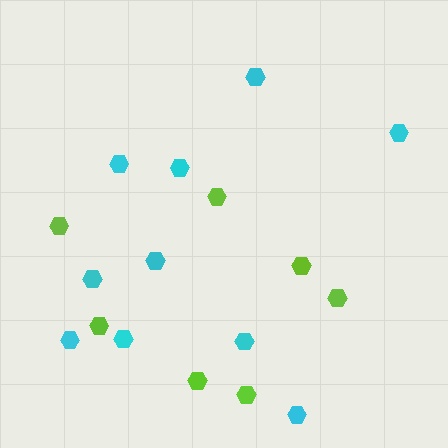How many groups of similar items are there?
There are 2 groups: one group of lime hexagons (7) and one group of cyan hexagons (10).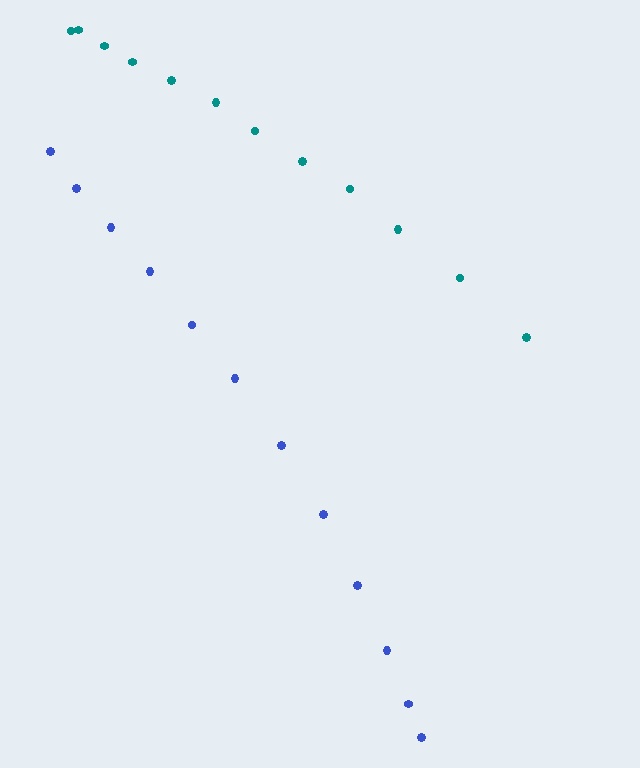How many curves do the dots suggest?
There are 2 distinct paths.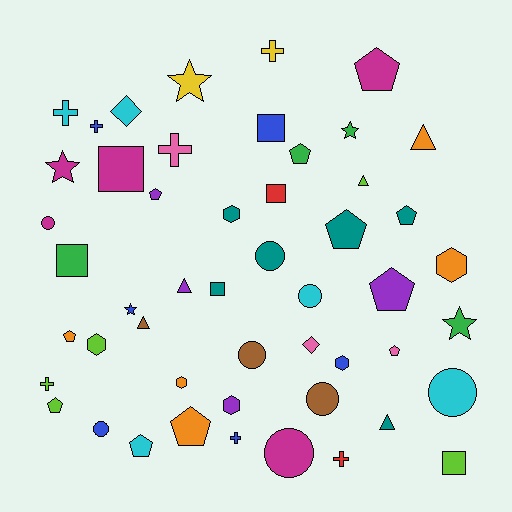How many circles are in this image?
There are 8 circles.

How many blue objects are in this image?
There are 6 blue objects.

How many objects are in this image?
There are 50 objects.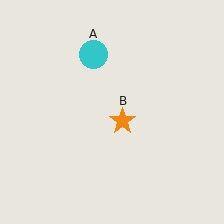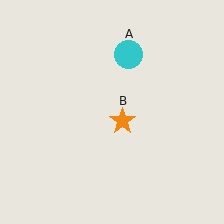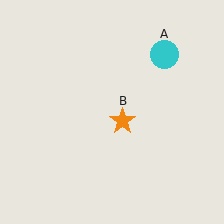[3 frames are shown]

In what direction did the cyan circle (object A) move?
The cyan circle (object A) moved right.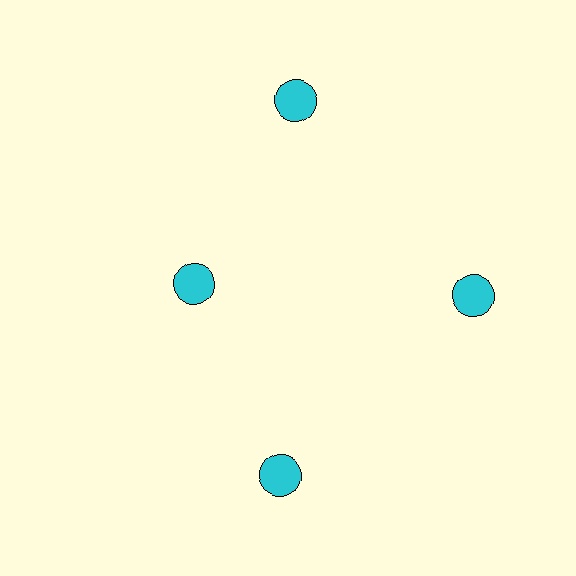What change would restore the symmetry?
The symmetry would be restored by moving it outward, back onto the ring so that all 4 circles sit at equal angles and equal distance from the center.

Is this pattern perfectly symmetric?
No. The 4 cyan circles are arranged in a ring, but one element near the 9 o'clock position is pulled inward toward the center, breaking the 4-fold rotational symmetry.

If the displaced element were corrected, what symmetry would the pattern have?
It would have 4-fold rotational symmetry — the pattern would map onto itself every 90 degrees.